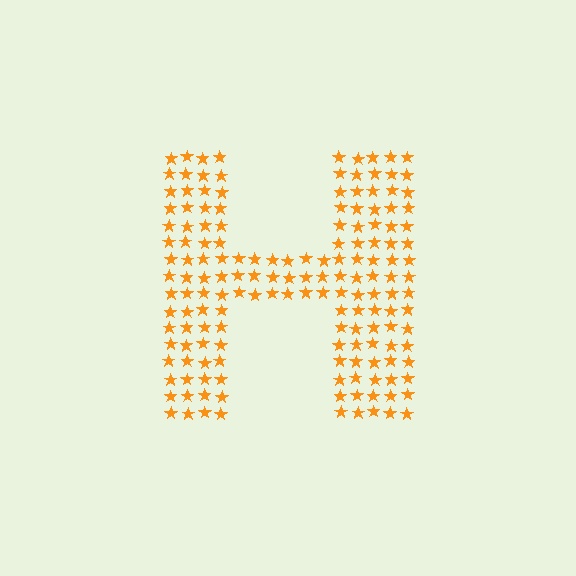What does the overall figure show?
The overall figure shows the letter H.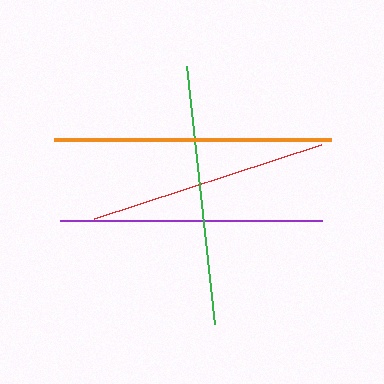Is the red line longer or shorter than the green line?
The green line is longer than the red line.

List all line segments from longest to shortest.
From longest to shortest: orange, purple, green, red.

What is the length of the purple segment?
The purple segment is approximately 262 pixels long.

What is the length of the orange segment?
The orange segment is approximately 277 pixels long.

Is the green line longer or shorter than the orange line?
The orange line is longer than the green line.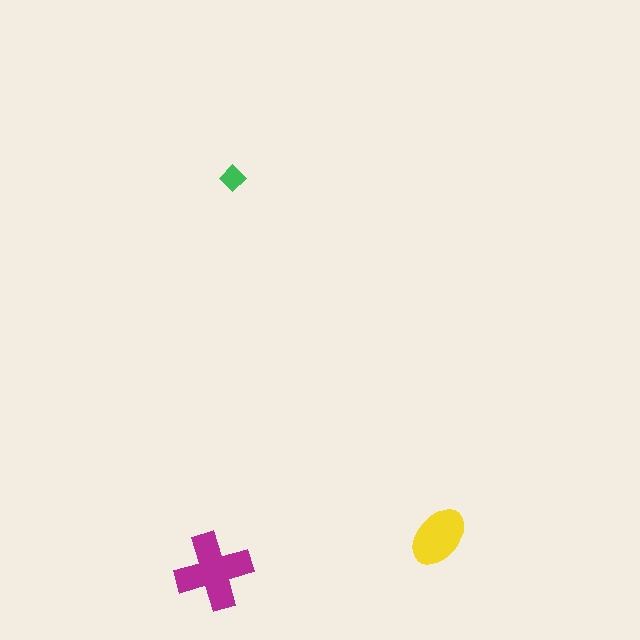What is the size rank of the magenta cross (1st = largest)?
1st.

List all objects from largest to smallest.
The magenta cross, the yellow ellipse, the green diamond.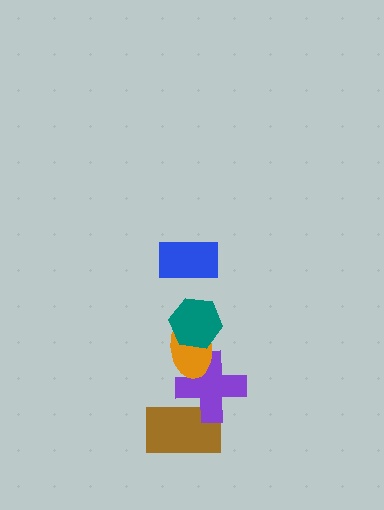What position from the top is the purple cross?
The purple cross is 4th from the top.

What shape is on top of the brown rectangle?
The purple cross is on top of the brown rectangle.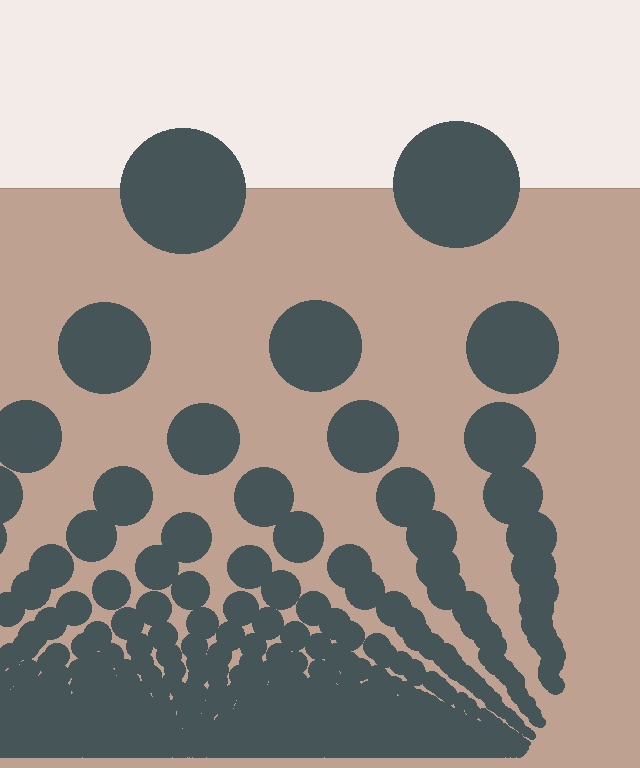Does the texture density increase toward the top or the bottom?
Density increases toward the bottom.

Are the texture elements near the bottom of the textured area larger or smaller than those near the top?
Smaller. The gradient is inverted — elements near the bottom are smaller and denser.